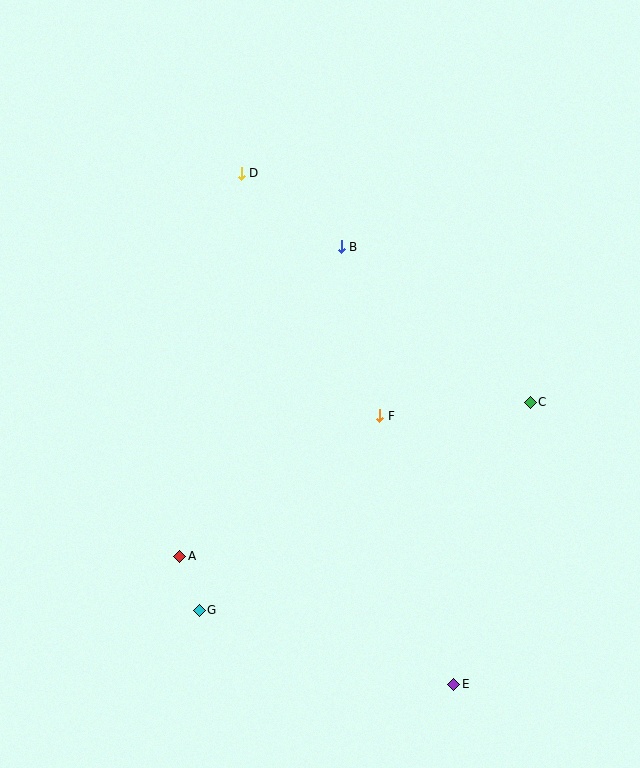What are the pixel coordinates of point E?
Point E is at (454, 684).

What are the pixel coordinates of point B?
Point B is at (341, 247).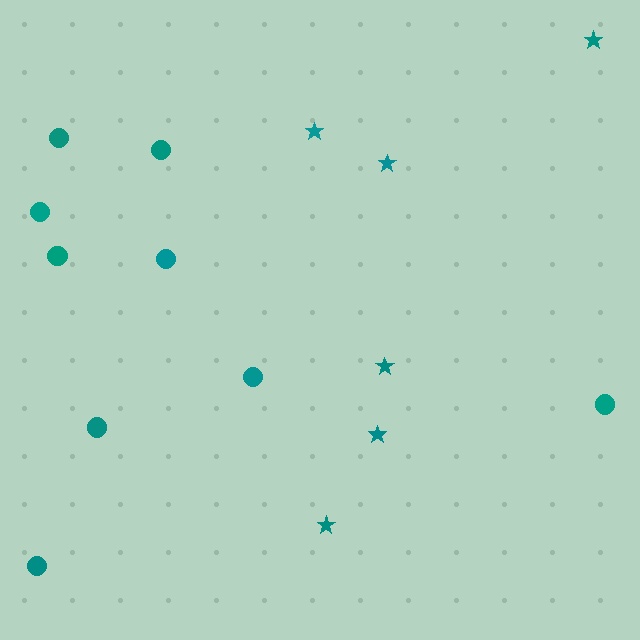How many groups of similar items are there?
There are 2 groups: one group of circles (9) and one group of stars (6).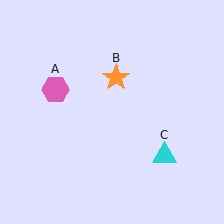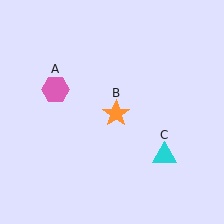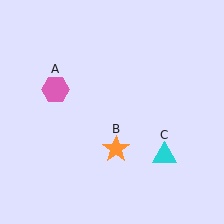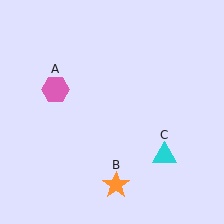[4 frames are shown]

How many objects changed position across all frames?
1 object changed position: orange star (object B).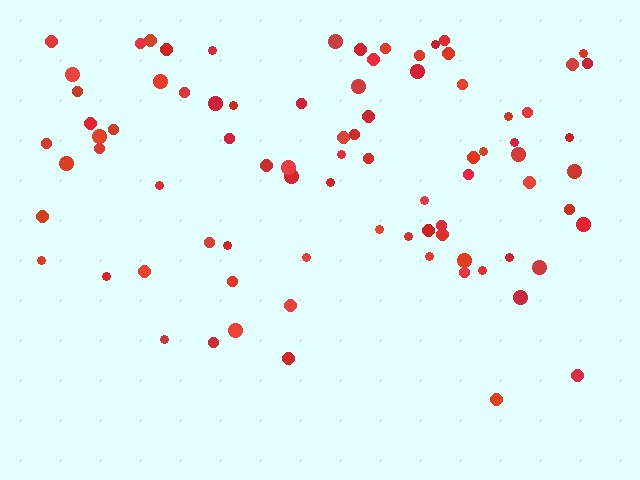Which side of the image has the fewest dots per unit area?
The bottom.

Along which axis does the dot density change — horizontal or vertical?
Vertical.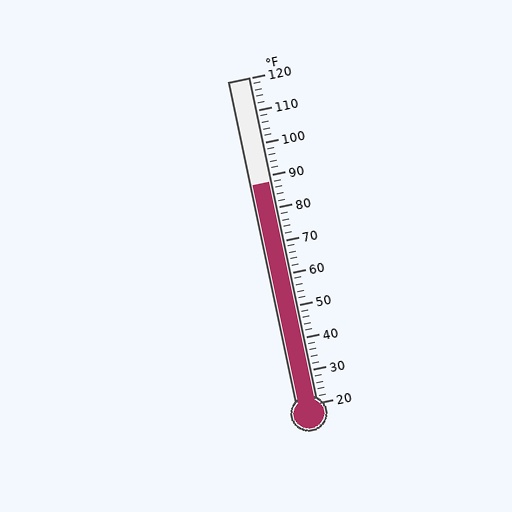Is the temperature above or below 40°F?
The temperature is above 40°F.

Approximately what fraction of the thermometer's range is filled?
The thermometer is filled to approximately 70% of its range.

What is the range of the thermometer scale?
The thermometer scale ranges from 20°F to 120°F.